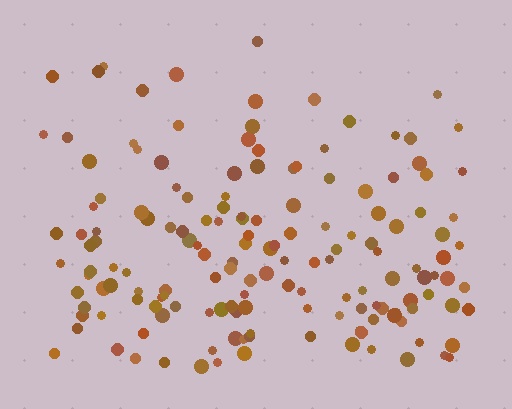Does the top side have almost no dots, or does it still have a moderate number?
Still a moderate number, just noticeably fewer than the bottom.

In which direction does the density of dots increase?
From top to bottom, with the bottom side densest.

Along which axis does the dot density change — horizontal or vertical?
Vertical.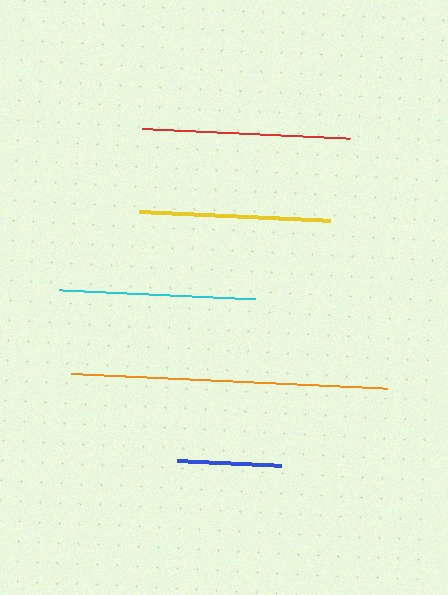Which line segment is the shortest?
The blue line is the shortest at approximately 104 pixels.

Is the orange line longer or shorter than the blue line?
The orange line is longer than the blue line.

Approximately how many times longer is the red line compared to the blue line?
The red line is approximately 2.0 times the length of the blue line.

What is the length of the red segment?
The red segment is approximately 208 pixels long.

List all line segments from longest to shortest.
From longest to shortest: orange, red, cyan, yellow, blue.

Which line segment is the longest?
The orange line is the longest at approximately 316 pixels.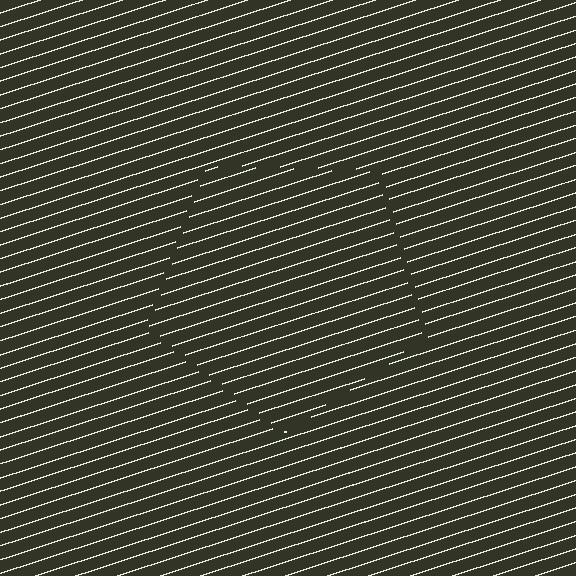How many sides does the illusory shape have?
5 sides — the line-ends trace a pentagon.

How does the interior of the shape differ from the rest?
The interior of the shape contains the same grating, shifted by half a period — the contour is defined by the phase discontinuity where line-ends from the inner and outer gratings abut.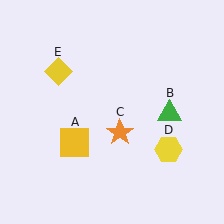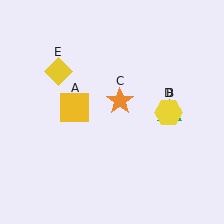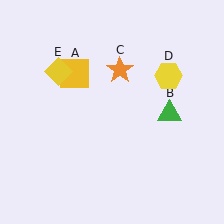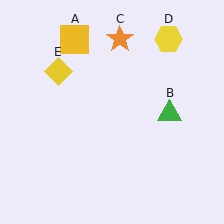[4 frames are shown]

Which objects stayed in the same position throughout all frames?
Green triangle (object B) and yellow diamond (object E) remained stationary.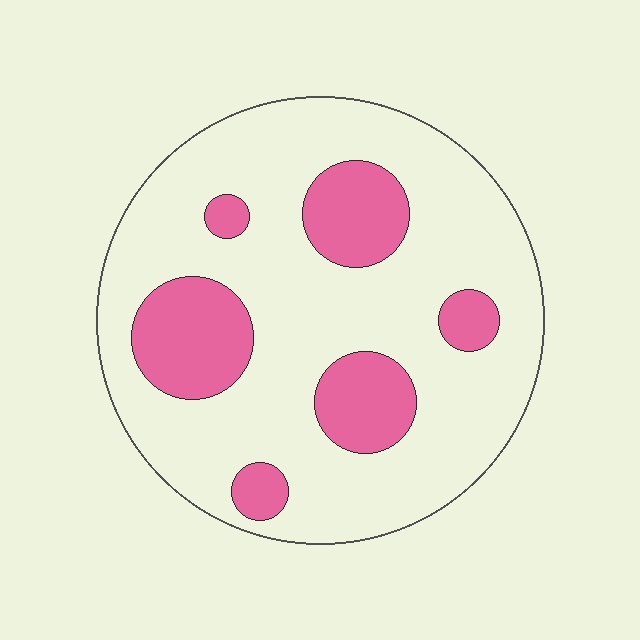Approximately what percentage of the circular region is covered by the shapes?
Approximately 25%.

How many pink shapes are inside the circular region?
6.